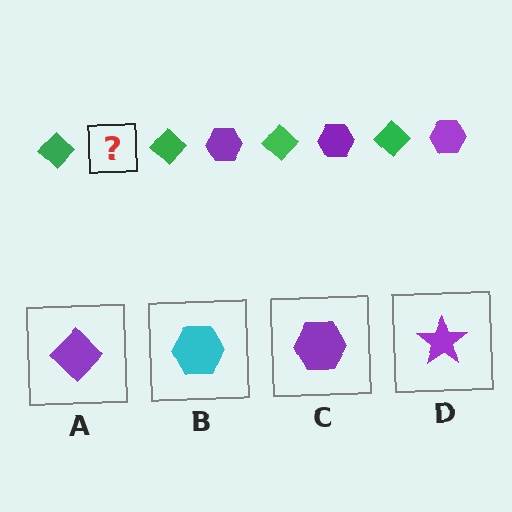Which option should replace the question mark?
Option C.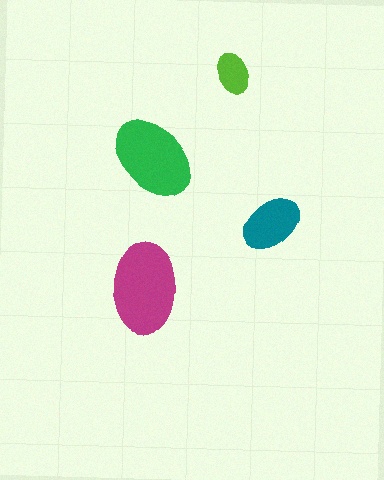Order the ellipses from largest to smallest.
the magenta one, the green one, the teal one, the lime one.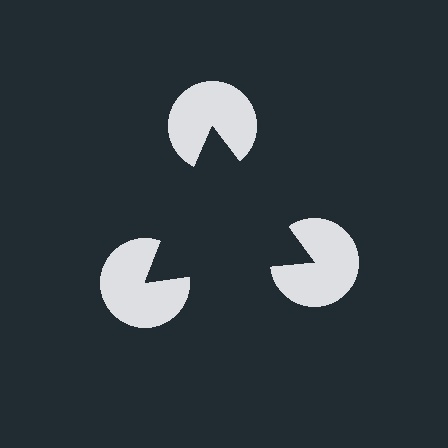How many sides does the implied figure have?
3 sides.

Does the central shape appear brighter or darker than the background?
It typically appears slightly darker than the background, even though no actual brightness change is drawn.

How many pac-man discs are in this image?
There are 3 — one at each vertex of the illusory triangle.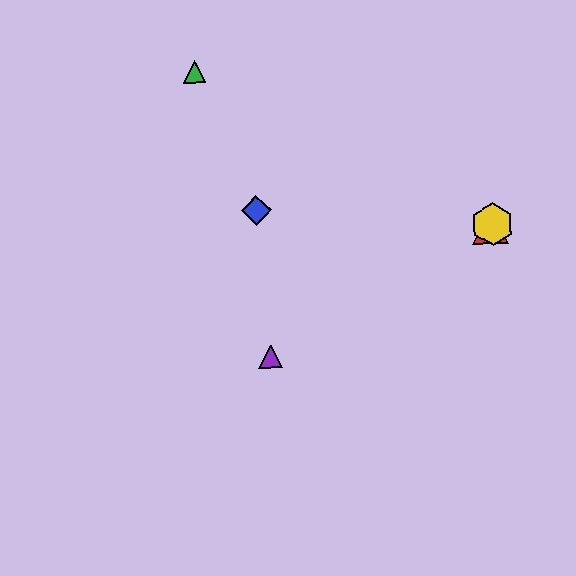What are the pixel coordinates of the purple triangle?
The purple triangle is at (270, 356).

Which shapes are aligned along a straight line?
The red triangle, the yellow hexagon, the purple triangle are aligned along a straight line.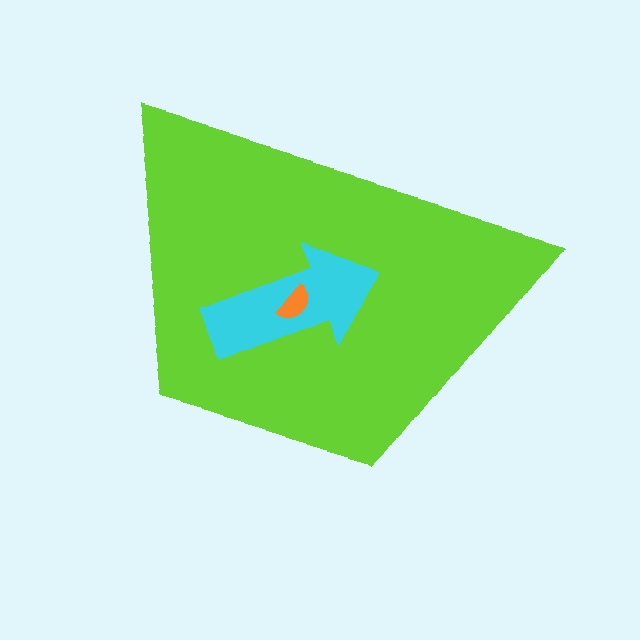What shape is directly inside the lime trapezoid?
The cyan arrow.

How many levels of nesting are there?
3.